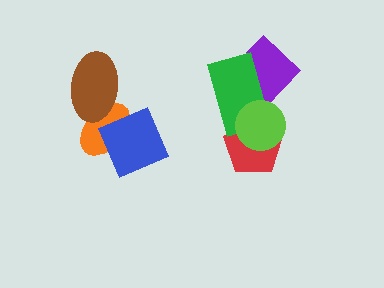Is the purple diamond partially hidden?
Yes, it is partially covered by another shape.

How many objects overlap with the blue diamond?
1 object overlaps with the blue diamond.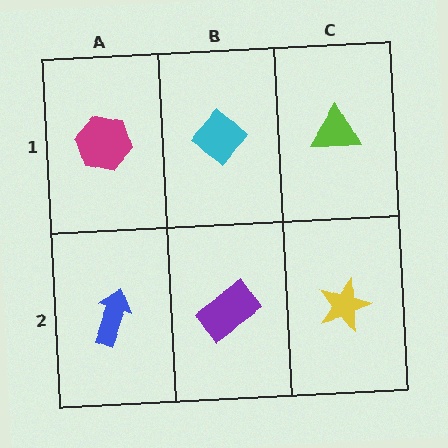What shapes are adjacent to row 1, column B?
A purple rectangle (row 2, column B), a magenta hexagon (row 1, column A), a lime triangle (row 1, column C).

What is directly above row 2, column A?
A magenta hexagon.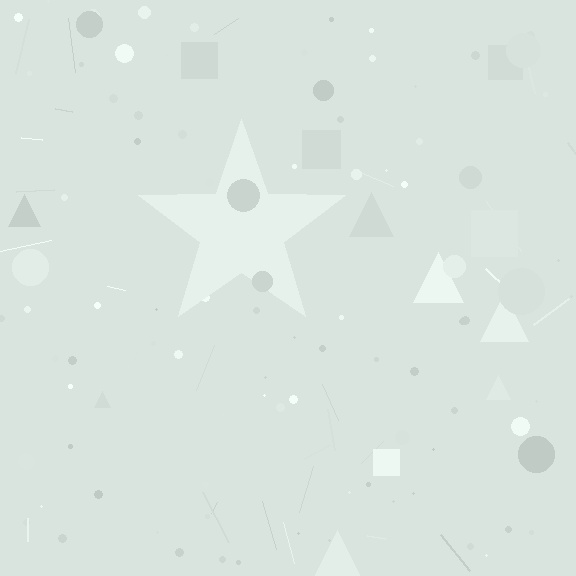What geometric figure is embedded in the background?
A star is embedded in the background.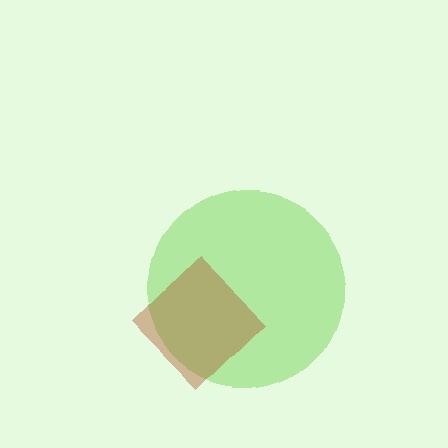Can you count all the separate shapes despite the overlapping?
Yes, there are 2 separate shapes.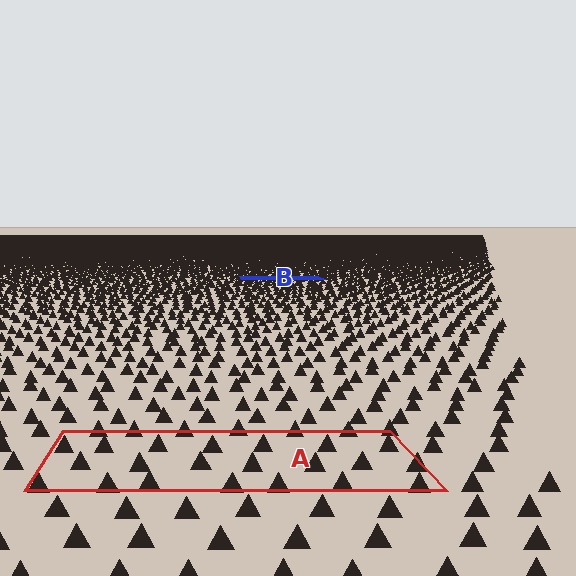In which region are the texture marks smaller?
The texture marks are smaller in region B, because it is farther away.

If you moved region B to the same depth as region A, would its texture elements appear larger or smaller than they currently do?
They would appear larger. At a closer depth, the same texture elements are projected at a bigger on-screen size.